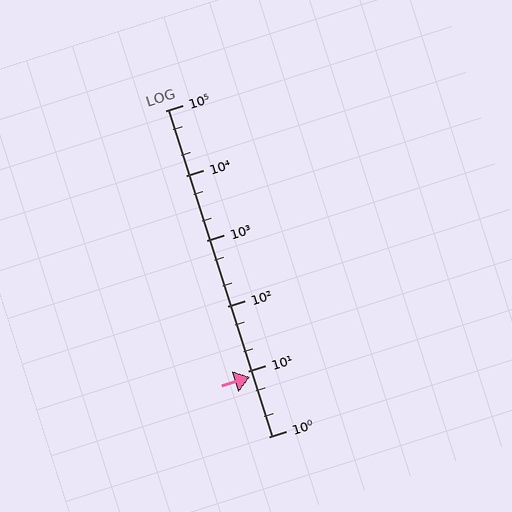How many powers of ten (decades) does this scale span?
The scale spans 5 decades, from 1 to 100000.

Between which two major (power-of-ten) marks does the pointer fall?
The pointer is between 1 and 10.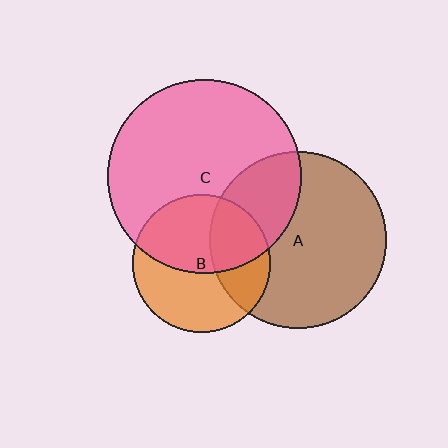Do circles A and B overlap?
Yes.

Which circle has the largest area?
Circle C (pink).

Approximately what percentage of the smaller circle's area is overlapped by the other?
Approximately 35%.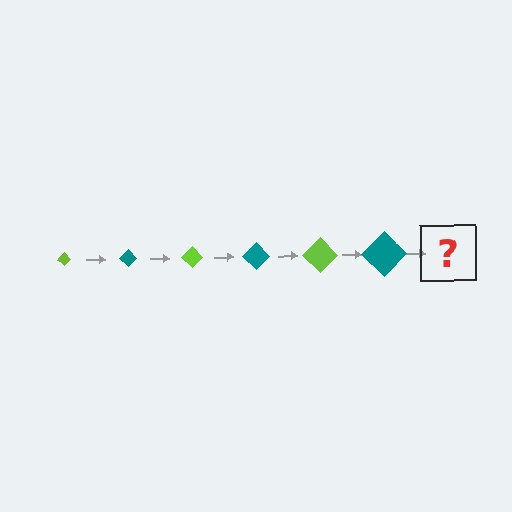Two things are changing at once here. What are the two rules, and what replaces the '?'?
The two rules are that the diamond grows larger each step and the color cycles through lime and teal. The '?' should be a lime diamond, larger than the previous one.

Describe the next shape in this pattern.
It should be a lime diamond, larger than the previous one.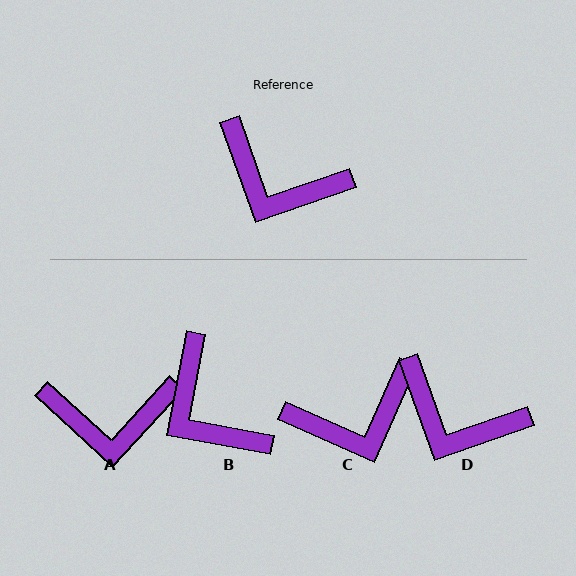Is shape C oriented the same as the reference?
No, it is off by about 47 degrees.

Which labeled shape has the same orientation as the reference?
D.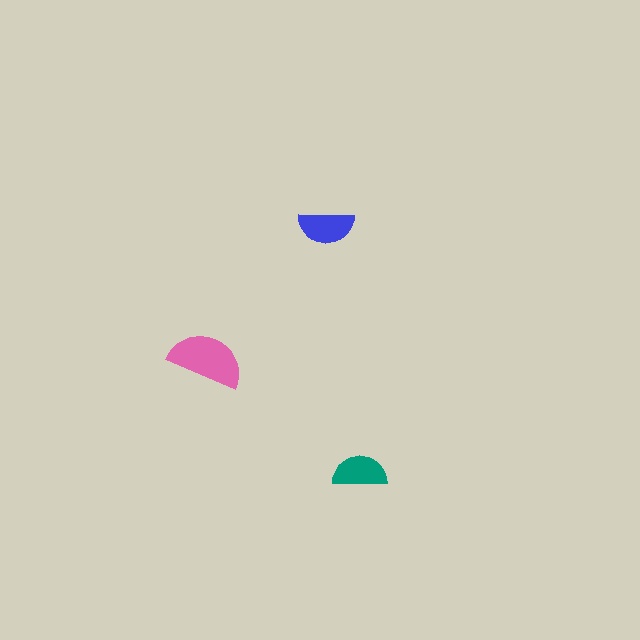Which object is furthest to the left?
The pink semicircle is leftmost.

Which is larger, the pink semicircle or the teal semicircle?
The pink one.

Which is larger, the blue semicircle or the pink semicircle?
The pink one.